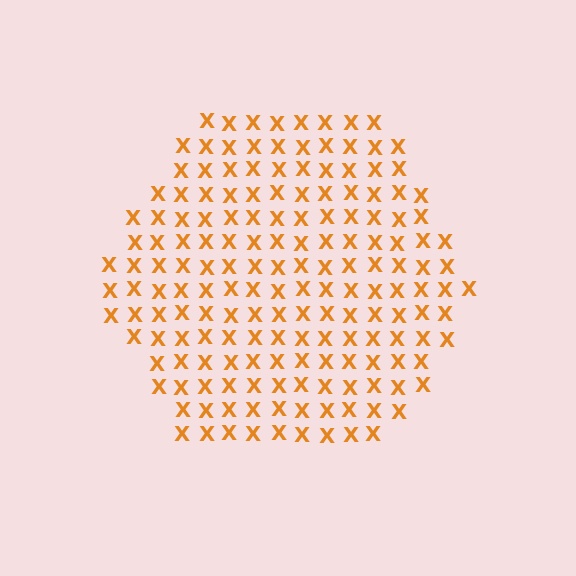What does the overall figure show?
The overall figure shows a hexagon.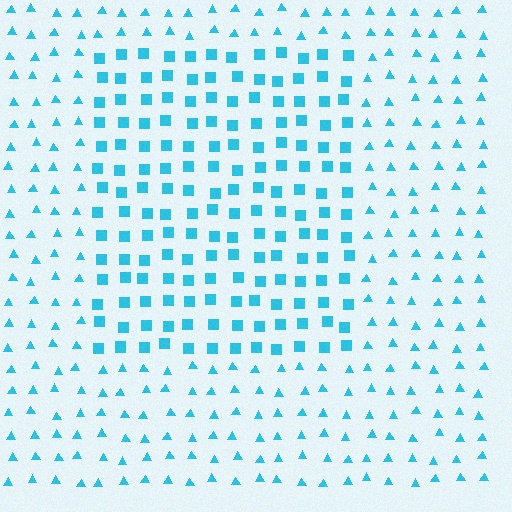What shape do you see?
I see a rectangle.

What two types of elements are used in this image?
The image uses squares inside the rectangle region and triangles outside it.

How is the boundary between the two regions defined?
The boundary is defined by a change in element shape: squares inside vs. triangles outside. All elements share the same color and spacing.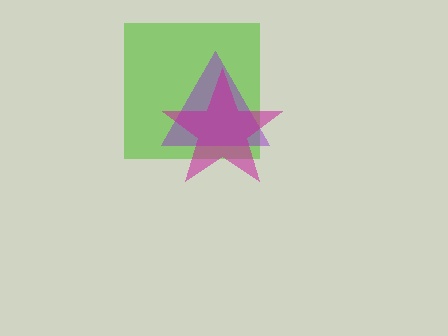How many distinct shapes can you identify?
There are 3 distinct shapes: a lime square, a purple triangle, a magenta star.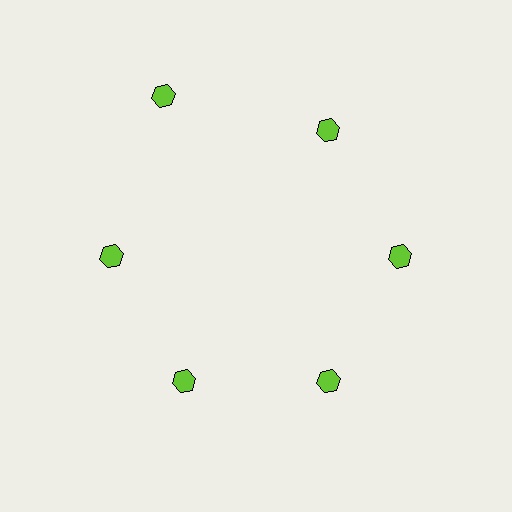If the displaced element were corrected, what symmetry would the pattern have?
It would have 6-fold rotational symmetry — the pattern would map onto itself every 60 degrees.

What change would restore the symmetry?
The symmetry would be restored by moving it inward, back onto the ring so that all 6 hexagons sit at equal angles and equal distance from the center.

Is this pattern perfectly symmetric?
No. The 6 lime hexagons are arranged in a ring, but one element near the 11 o'clock position is pushed outward from the center, breaking the 6-fold rotational symmetry.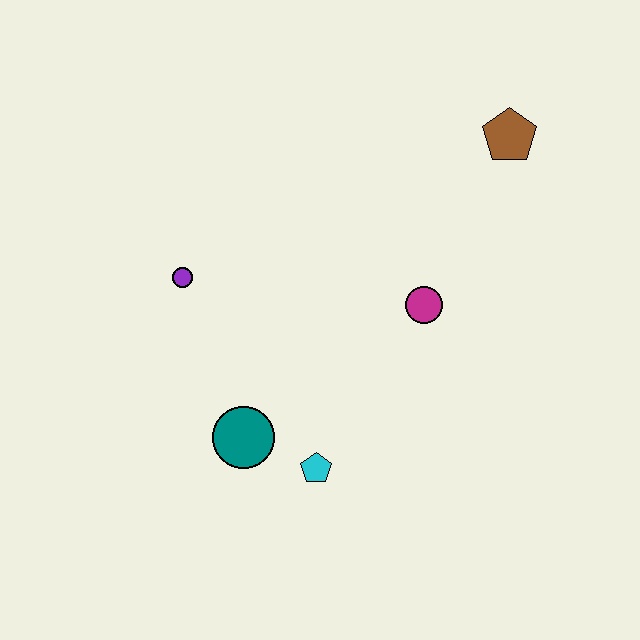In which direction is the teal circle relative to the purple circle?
The teal circle is below the purple circle.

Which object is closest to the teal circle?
The cyan pentagon is closest to the teal circle.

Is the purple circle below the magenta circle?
No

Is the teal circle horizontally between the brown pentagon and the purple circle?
Yes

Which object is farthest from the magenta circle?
The purple circle is farthest from the magenta circle.